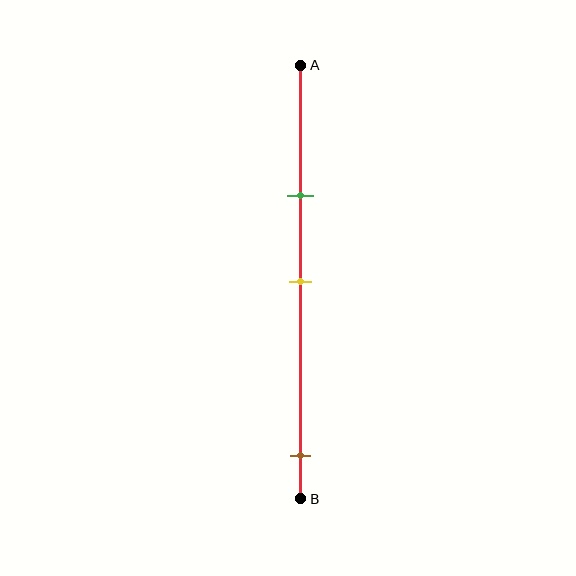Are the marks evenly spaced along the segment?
No, the marks are not evenly spaced.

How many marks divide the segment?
There are 3 marks dividing the segment.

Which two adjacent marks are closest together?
The green and yellow marks are the closest adjacent pair.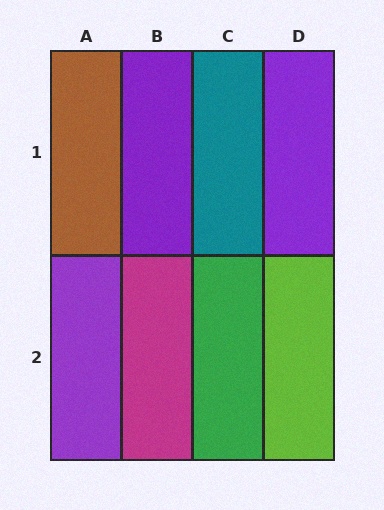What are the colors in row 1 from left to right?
Brown, purple, teal, purple.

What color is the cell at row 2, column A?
Purple.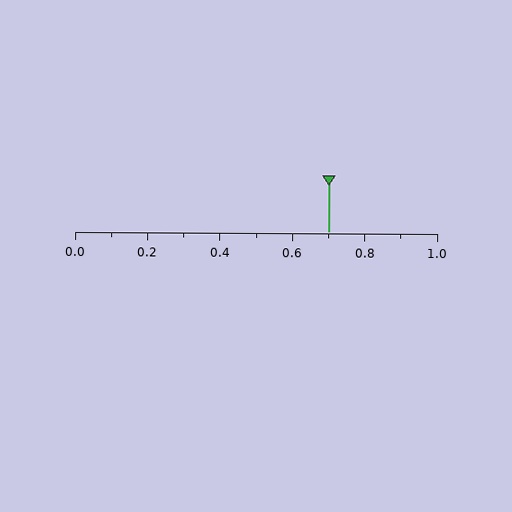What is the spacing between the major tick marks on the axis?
The major ticks are spaced 0.2 apart.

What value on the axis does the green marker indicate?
The marker indicates approximately 0.7.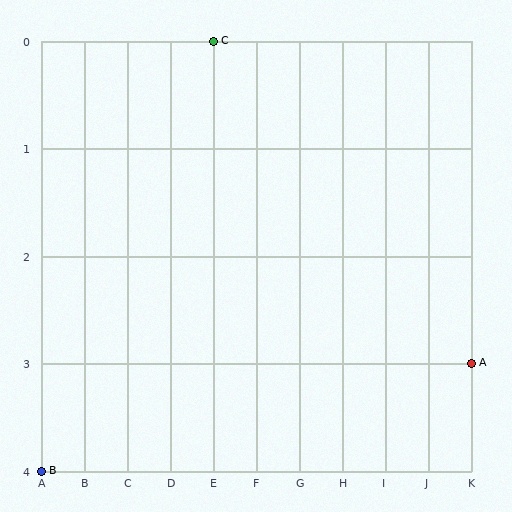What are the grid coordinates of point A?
Point A is at grid coordinates (K, 3).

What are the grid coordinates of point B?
Point B is at grid coordinates (A, 4).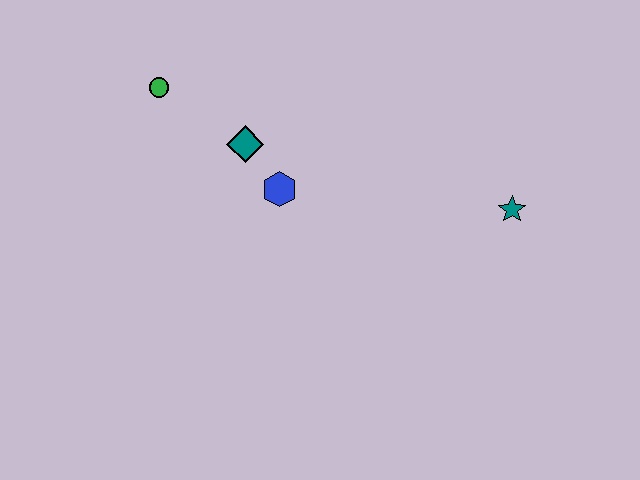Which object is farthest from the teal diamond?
The teal star is farthest from the teal diamond.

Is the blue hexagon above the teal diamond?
No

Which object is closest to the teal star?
The blue hexagon is closest to the teal star.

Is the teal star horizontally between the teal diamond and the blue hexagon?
No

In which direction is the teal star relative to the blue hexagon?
The teal star is to the right of the blue hexagon.